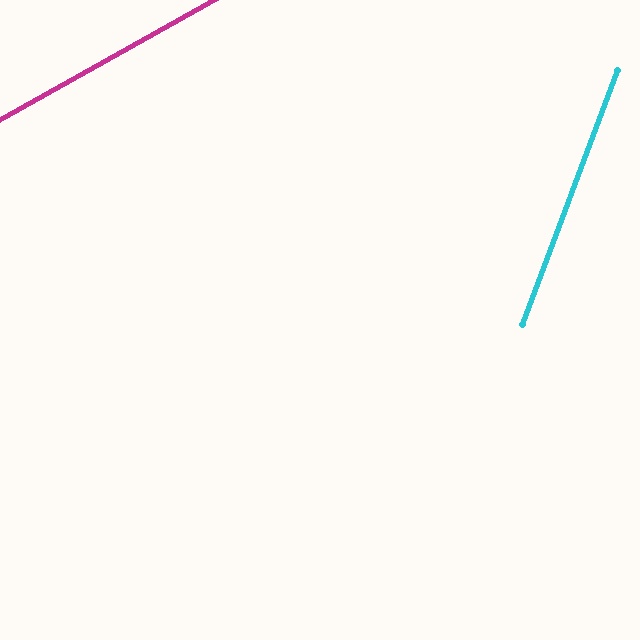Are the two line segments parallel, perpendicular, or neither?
Neither parallel nor perpendicular — they differ by about 40°.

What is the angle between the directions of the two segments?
Approximately 40 degrees.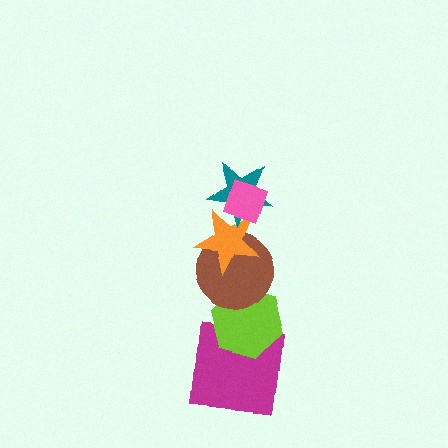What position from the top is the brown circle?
The brown circle is 4th from the top.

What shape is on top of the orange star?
The teal star is on top of the orange star.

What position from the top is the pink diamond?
The pink diamond is 1st from the top.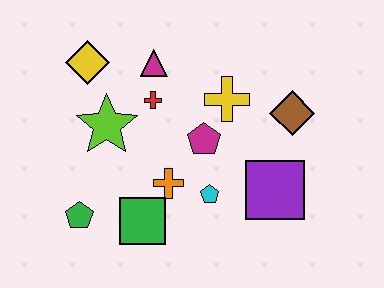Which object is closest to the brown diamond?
The yellow cross is closest to the brown diamond.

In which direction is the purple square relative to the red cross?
The purple square is to the right of the red cross.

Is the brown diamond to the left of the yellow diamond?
No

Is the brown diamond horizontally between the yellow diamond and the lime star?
No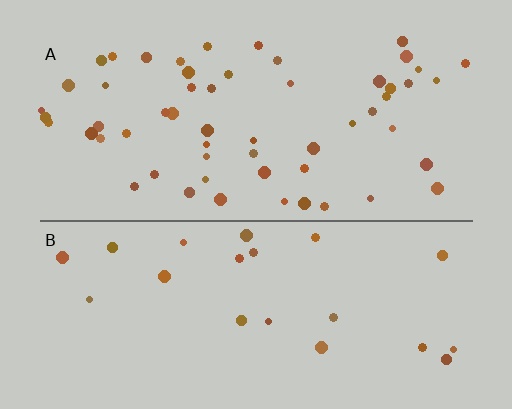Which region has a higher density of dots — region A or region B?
A (the top).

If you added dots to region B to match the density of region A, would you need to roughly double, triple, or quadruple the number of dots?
Approximately triple.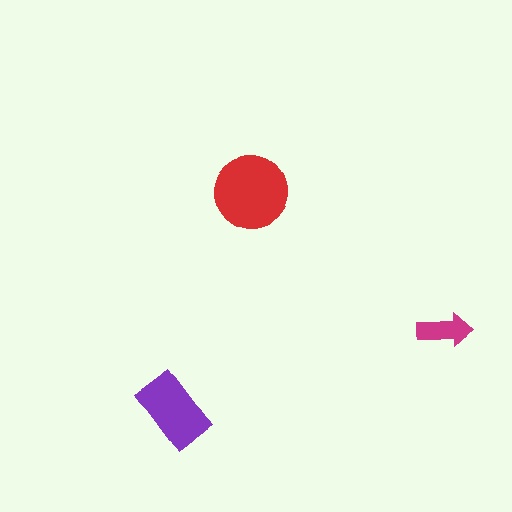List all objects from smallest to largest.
The magenta arrow, the purple rectangle, the red circle.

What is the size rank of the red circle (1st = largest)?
1st.